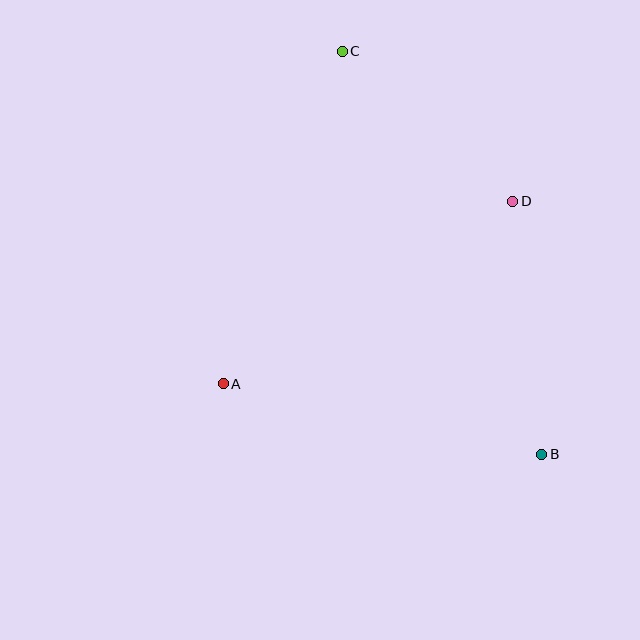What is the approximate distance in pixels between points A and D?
The distance between A and D is approximately 342 pixels.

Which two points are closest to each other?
Points C and D are closest to each other.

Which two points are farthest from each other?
Points B and C are farthest from each other.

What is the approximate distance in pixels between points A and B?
The distance between A and B is approximately 326 pixels.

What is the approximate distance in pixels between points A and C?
The distance between A and C is approximately 353 pixels.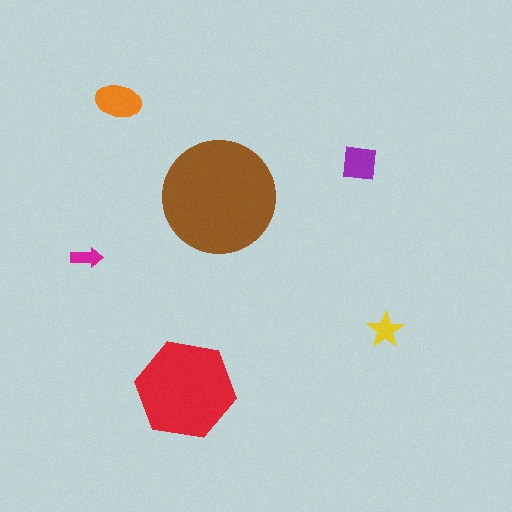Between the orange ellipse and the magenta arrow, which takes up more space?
The orange ellipse.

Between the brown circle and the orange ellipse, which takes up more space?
The brown circle.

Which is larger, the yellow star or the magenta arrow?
The yellow star.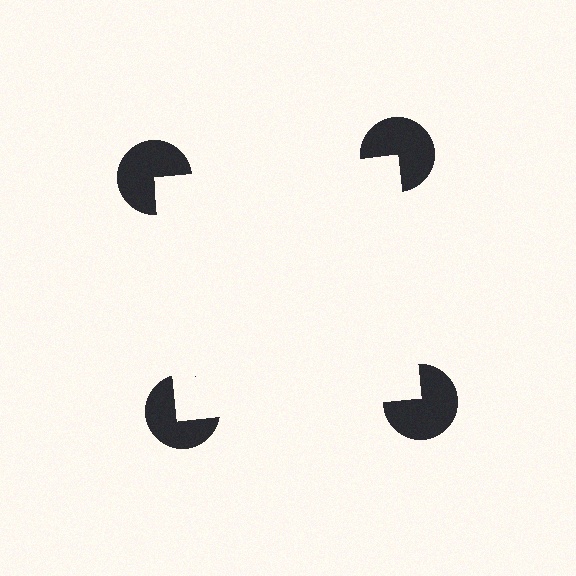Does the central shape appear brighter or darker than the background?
It typically appears slightly brighter than the background, even though no actual brightness change is drawn.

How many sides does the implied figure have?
4 sides.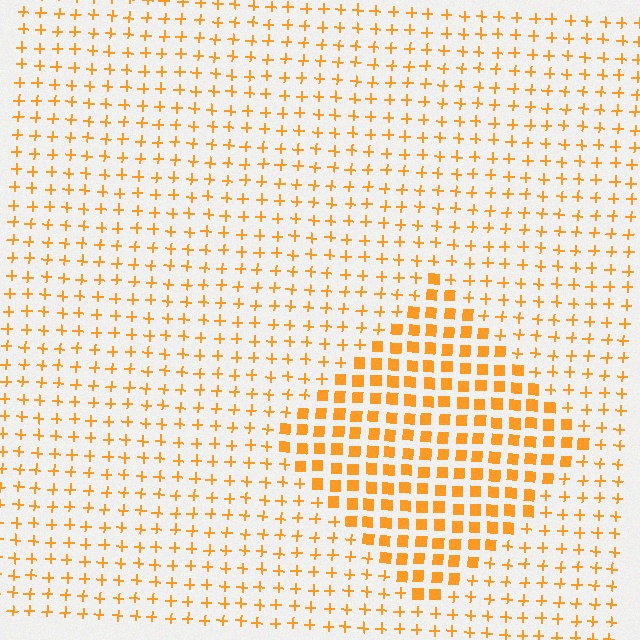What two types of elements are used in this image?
The image uses squares inside the diamond region and plus signs outside it.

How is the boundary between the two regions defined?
The boundary is defined by a change in element shape: squares inside vs. plus signs outside. All elements share the same color and spacing.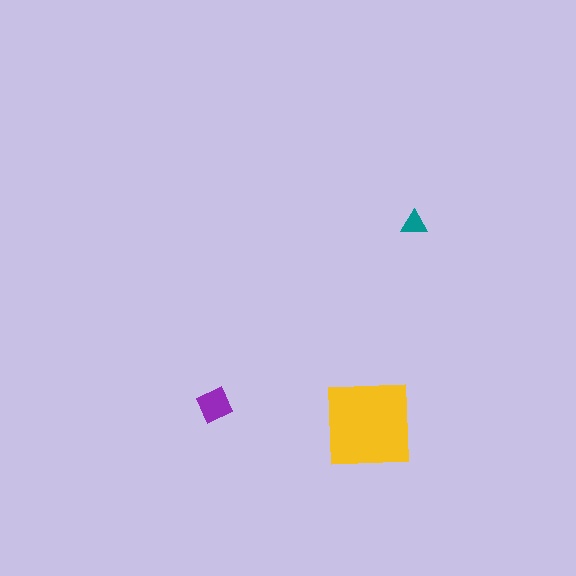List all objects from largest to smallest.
The yellow square, the purple diamond, the teal triangle.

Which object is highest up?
The teal triangle is topmost.